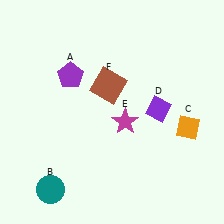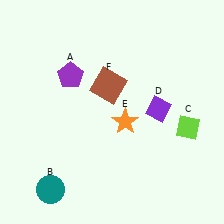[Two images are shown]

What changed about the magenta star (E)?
In Image 1, E is magenta. In Image 2, it changed to orange.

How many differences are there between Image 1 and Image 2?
There are 2 differences between the two images.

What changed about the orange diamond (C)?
In Image 1, C is orange. In Image 2, it changed to lime.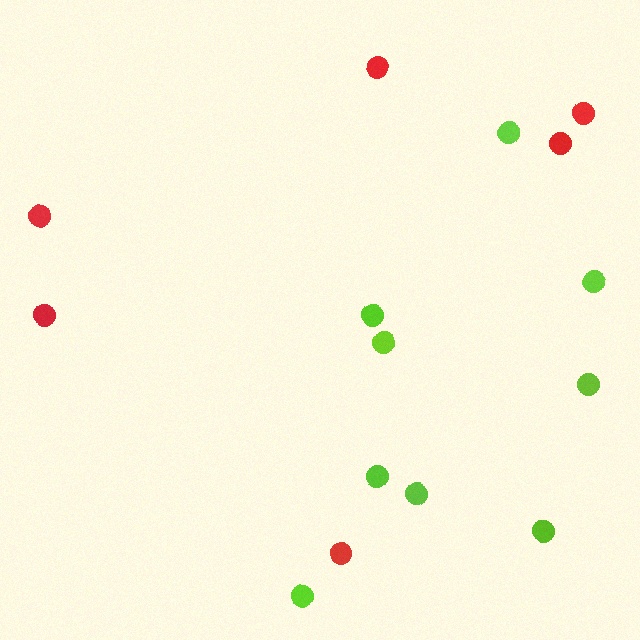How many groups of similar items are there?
There are 2 groups: one group of red circles (6) and one group of lime circles (9).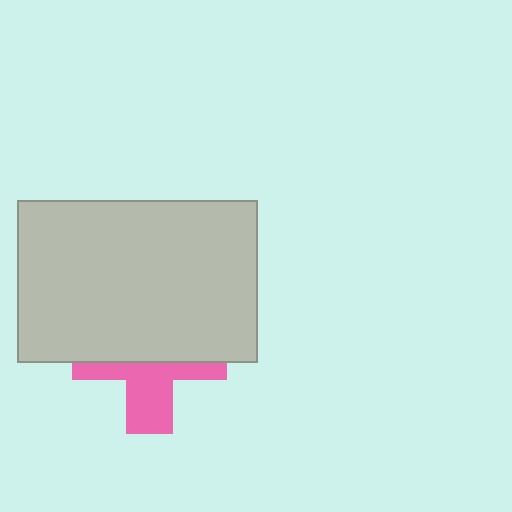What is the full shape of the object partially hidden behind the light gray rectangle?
The partially hidden object is a pink cross.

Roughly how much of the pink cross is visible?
A small part of it is visible (roughly 41%).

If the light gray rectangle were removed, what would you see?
You would see the complete pink cross.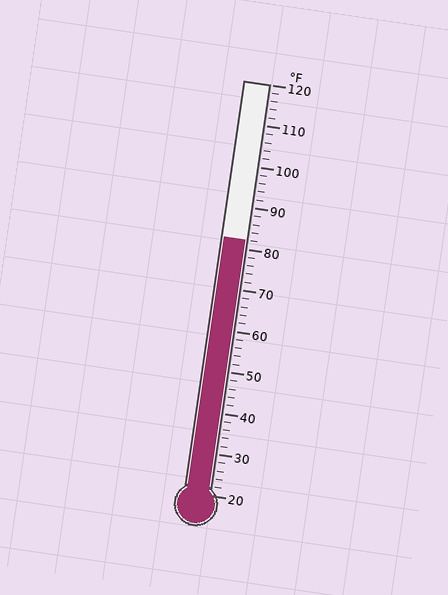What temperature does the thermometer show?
The thermometer shows approximately 82°F.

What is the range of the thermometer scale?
The thermometer scale ranges from 20°F to 120°F.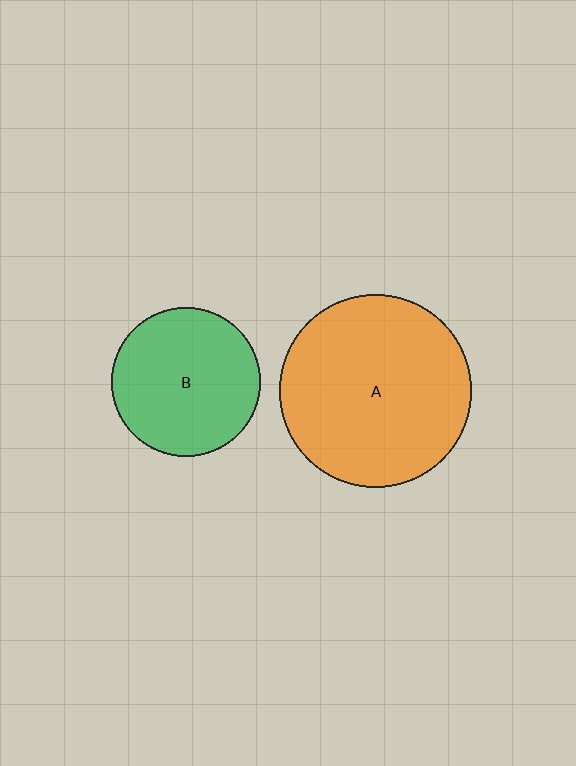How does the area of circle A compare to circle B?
Approximately 1.7 times.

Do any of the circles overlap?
No, none of the circles overlap.